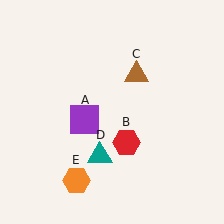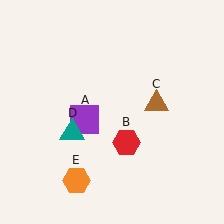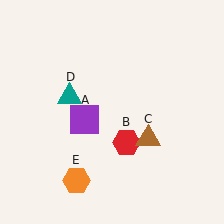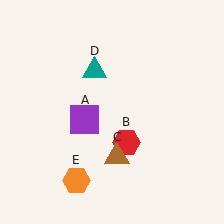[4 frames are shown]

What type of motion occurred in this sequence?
The brown triangle (object C), teal triangle (object D) rotated clockwise around the center of the scene.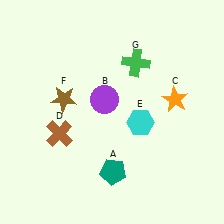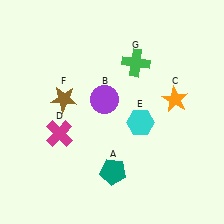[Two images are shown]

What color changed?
The cross (D) changed from brown in Image 1 to magenta in Image 2.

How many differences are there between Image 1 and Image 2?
There is 1 difference between the two images.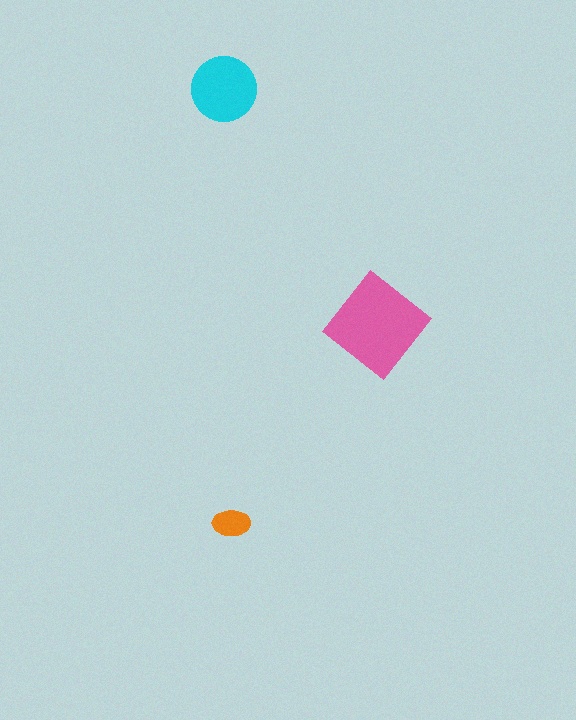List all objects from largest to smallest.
The pink diamond, the cyan circle, the orange ellipse.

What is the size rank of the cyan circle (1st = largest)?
2nd.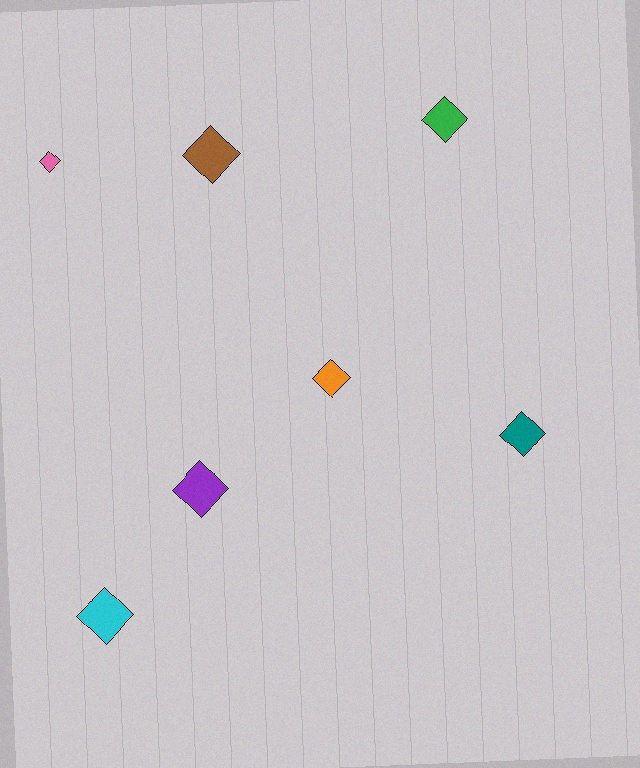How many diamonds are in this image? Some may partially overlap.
There are 7 diamonds.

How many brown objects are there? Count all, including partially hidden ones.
There is 1 brown object.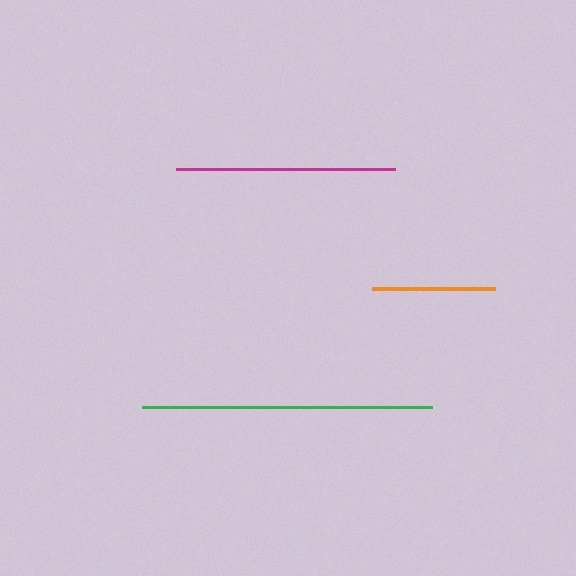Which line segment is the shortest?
The orange line is the shortest at approximately 124 pixels.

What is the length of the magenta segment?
The magenta segment is approximately 219 pixels long.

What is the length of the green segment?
The green segment is approximately 290 pixels long.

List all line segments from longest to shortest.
From longest to shortest: green, magenta, orange.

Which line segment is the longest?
The green line is the longest at approximately 290 pixels.